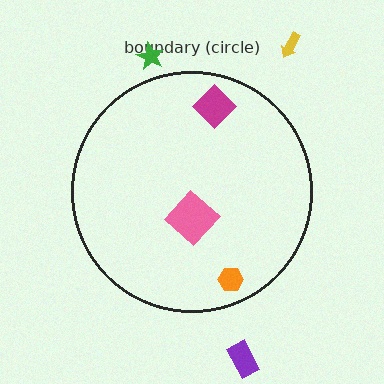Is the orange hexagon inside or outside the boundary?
Inside.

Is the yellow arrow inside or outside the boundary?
Outside.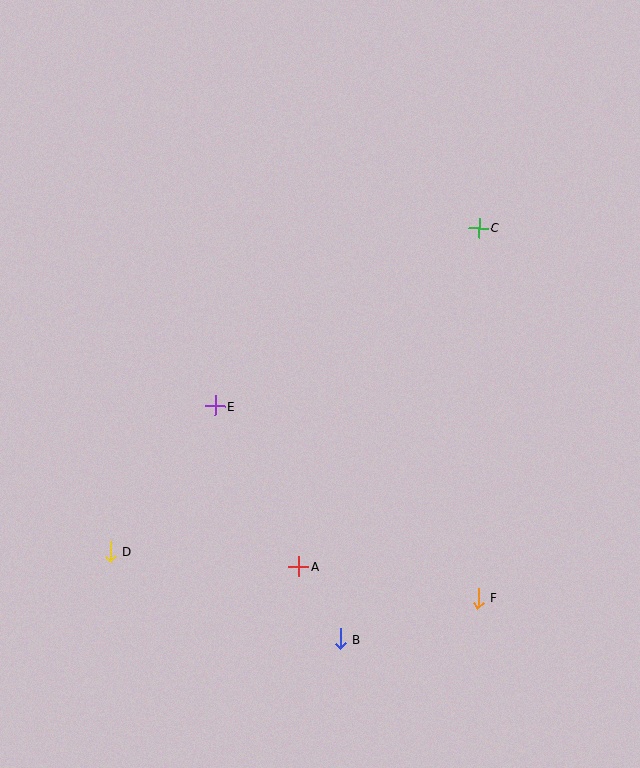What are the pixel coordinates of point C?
Point C is at (479, 228).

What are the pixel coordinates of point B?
Point B is at (340, 639).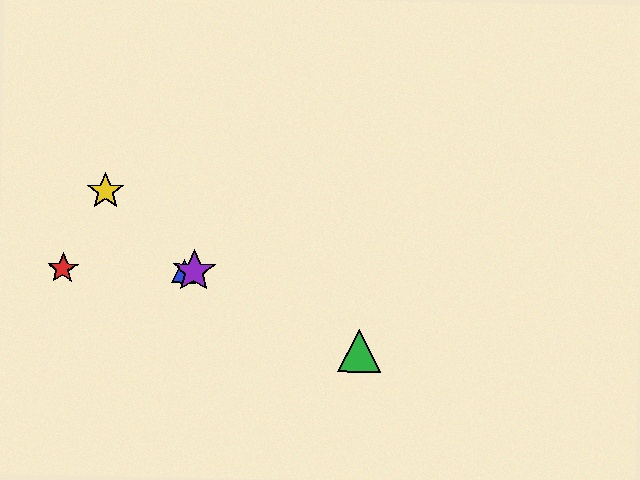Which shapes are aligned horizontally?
The red star, the blue triangle, the purple star are aligned horizontally.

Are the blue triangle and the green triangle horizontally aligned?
No, the blue triangle is at y≈271 and the green triangle is at y≈350.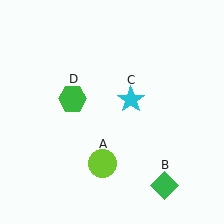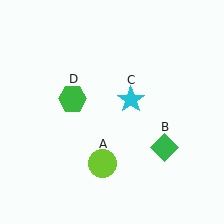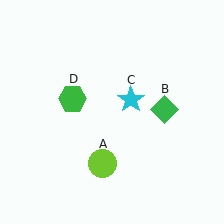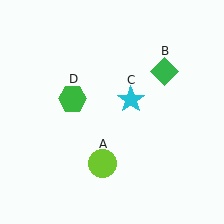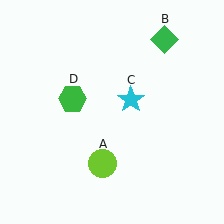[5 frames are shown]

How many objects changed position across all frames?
1 object changed position: green diamond (object B).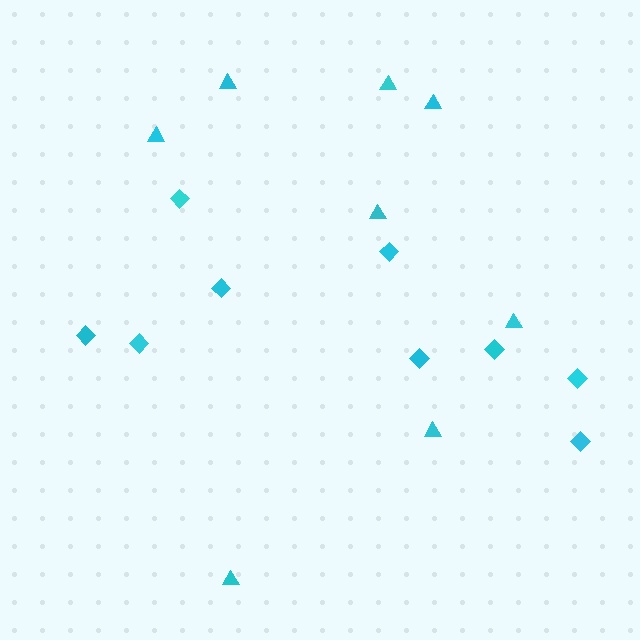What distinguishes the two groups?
There are 2 groups: one group of triangles (8) and one group of diamonds (9).